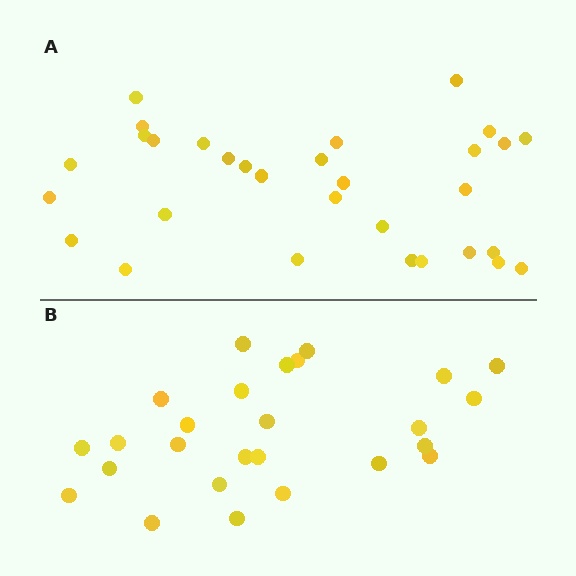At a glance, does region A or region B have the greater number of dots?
Region A (the top region) has more dots.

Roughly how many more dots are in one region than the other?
Region A has about 5 more dots than region B.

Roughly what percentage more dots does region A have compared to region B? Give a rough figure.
About 20% more.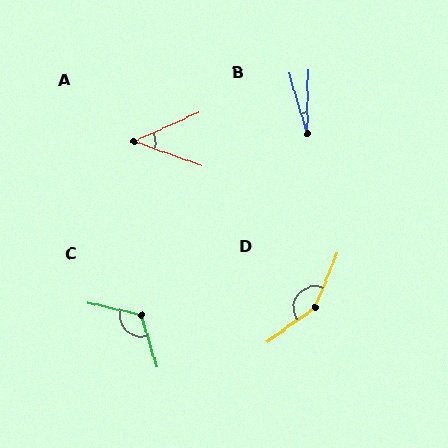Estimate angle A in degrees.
Approximately 43 degrees.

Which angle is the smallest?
B, at approximately 17 degrees.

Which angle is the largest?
D, at approximately 148 degrees.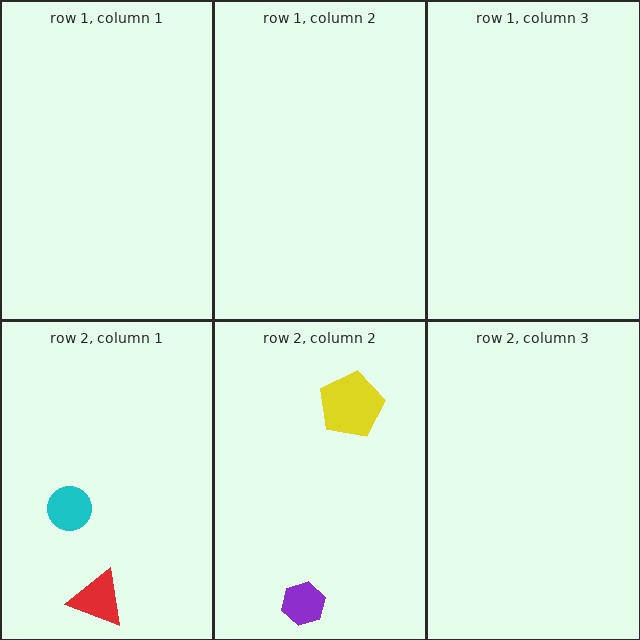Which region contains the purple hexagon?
The row 2, column 2 region.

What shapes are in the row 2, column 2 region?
The purple hexagon, the yellow pentagon.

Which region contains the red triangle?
The row 2, column 1 region.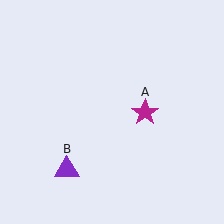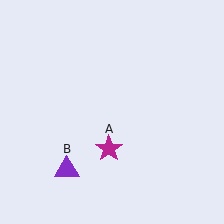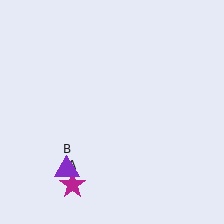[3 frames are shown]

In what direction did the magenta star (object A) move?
The magenta star (object A) moved down and to the left.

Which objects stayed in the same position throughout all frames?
Purple triangle (object B) remained stationary.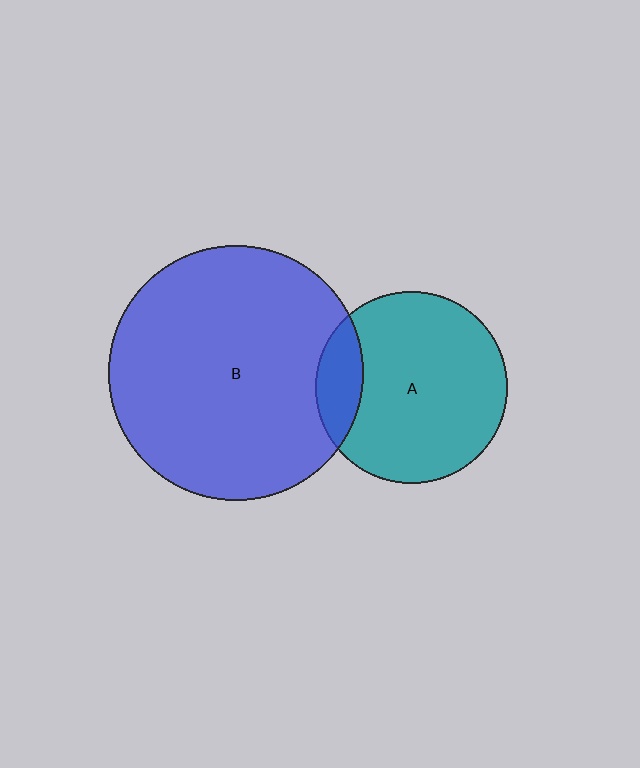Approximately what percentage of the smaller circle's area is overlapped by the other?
Approximately 15%.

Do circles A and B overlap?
Yes.